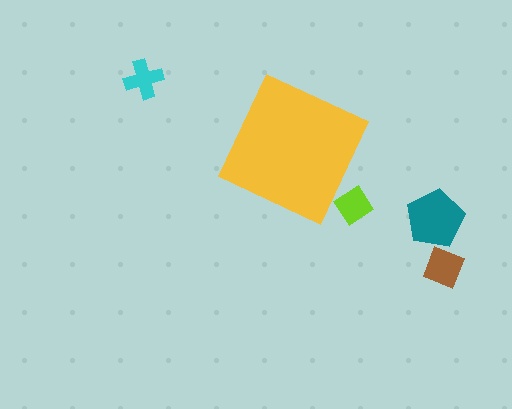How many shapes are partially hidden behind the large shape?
1 shape is partially hidden.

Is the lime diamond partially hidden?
Yes, the lime diamond is partially hidden behind the yellow diamond.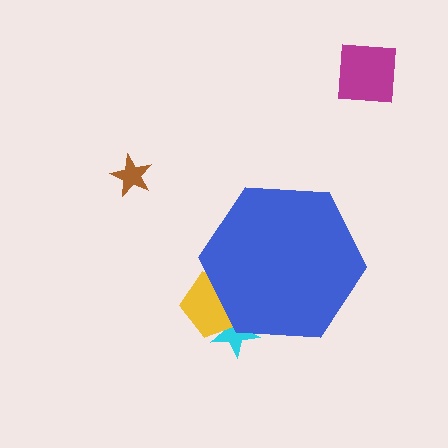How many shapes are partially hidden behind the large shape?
2 shapes are partially hidden.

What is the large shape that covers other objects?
A blue hexagon.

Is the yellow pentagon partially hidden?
Yes, the yellow pentagon is partially hidden behind the blue hexagon.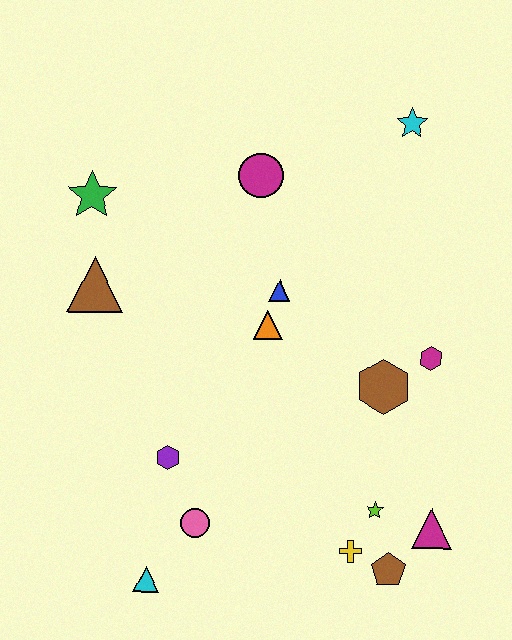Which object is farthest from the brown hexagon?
The green star is farthest from the brown hexagon.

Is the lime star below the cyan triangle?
No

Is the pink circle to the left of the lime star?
Yes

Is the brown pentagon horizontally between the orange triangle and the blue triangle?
No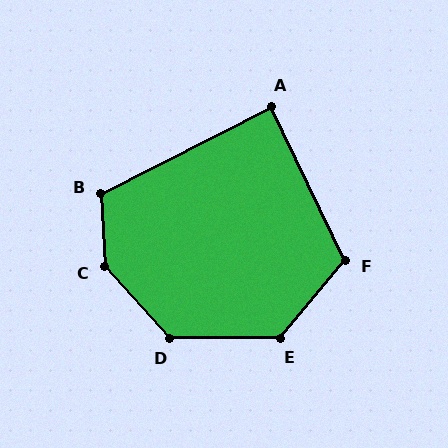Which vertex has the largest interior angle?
C, at approximately 141 degrees.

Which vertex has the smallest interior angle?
A, at approximately 89 degrees.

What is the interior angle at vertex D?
Approximately 132 degrees (obtuse).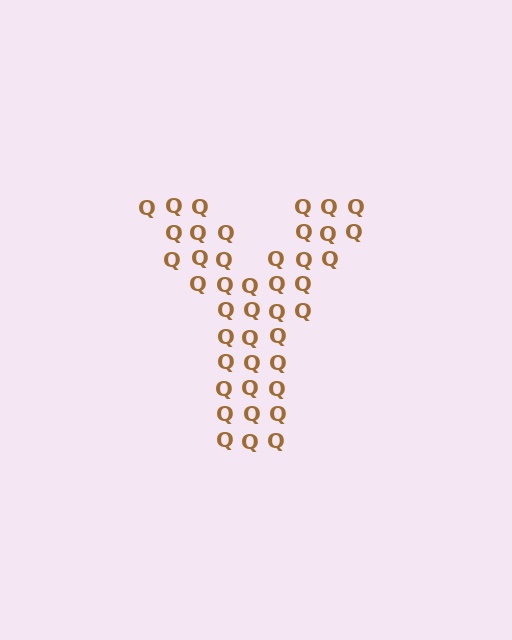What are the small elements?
The small elements are letter Q's.